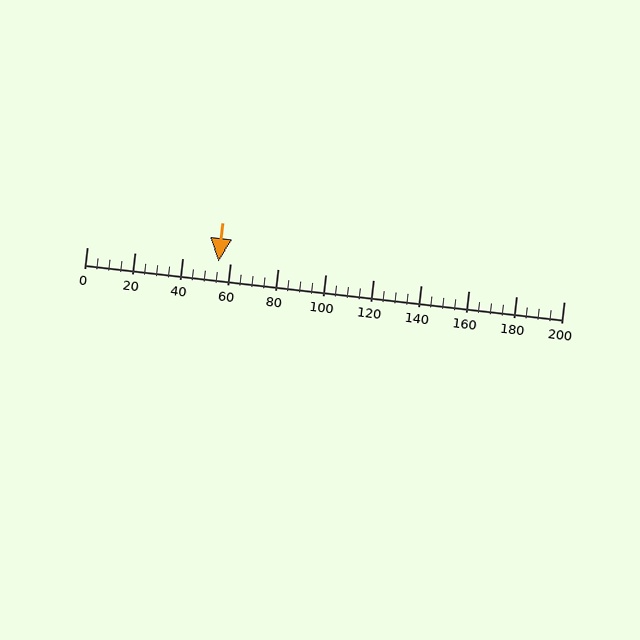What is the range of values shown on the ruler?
The ruler shows values from 0 to 200.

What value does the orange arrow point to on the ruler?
The orange arrow points to approximately 55.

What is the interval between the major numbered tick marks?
The major tick marks are spaced 20 units apart.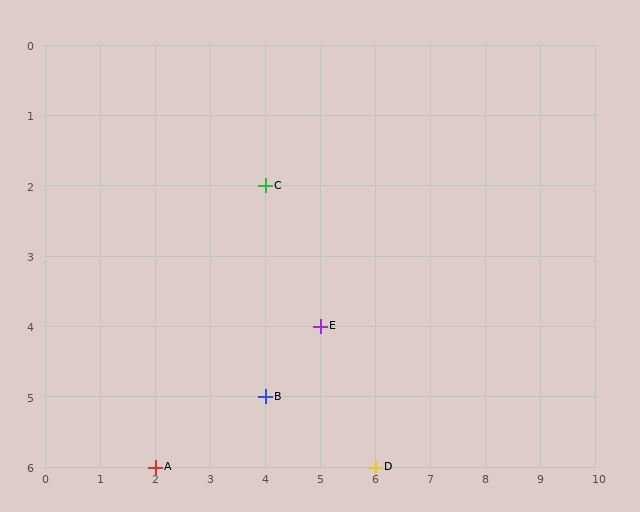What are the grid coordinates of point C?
Point C is at grid coordinates (4, 2).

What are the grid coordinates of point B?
Point B is at grid coordinates (4, 5).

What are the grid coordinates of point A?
Point A is at grid coordinates (2, 6).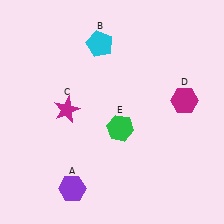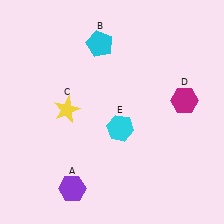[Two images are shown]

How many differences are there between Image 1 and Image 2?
There are 2 differences between the two images.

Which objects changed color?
C changed from magenta to yellow. E changed from green to cyan.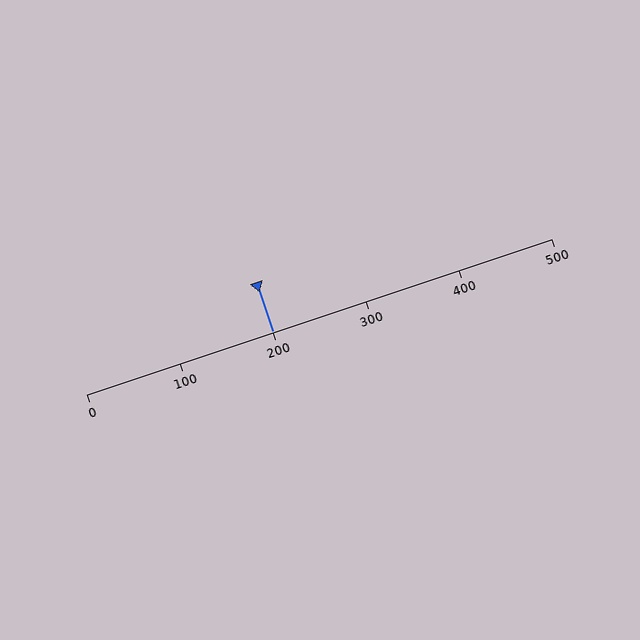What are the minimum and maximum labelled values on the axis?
The axis runs from 0 to 500.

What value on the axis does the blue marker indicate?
The marker indicates approximately 200.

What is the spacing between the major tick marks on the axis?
The major ticks are spaced 100 apart.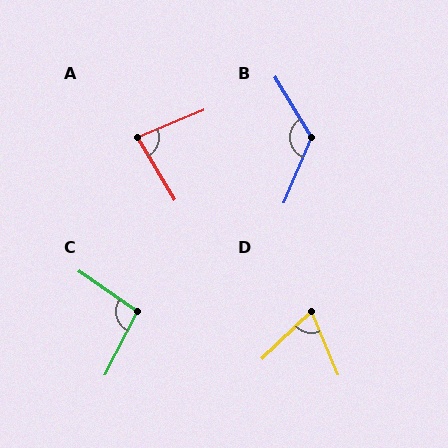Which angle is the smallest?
D, at approximately 68 degrees.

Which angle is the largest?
B, at approximately 126 degrees.